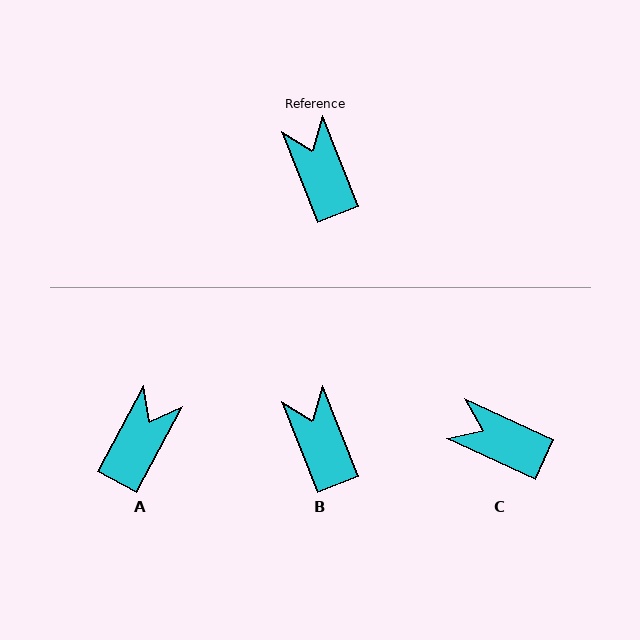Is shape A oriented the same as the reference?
No, it is off by about 49 degrees.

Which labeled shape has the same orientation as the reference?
B.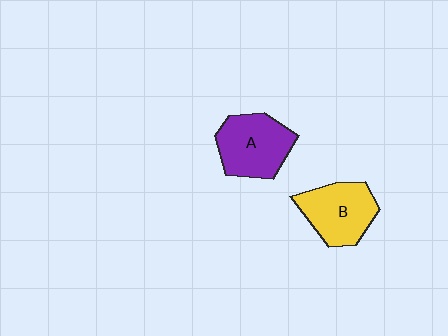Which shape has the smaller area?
Shape B (yellow).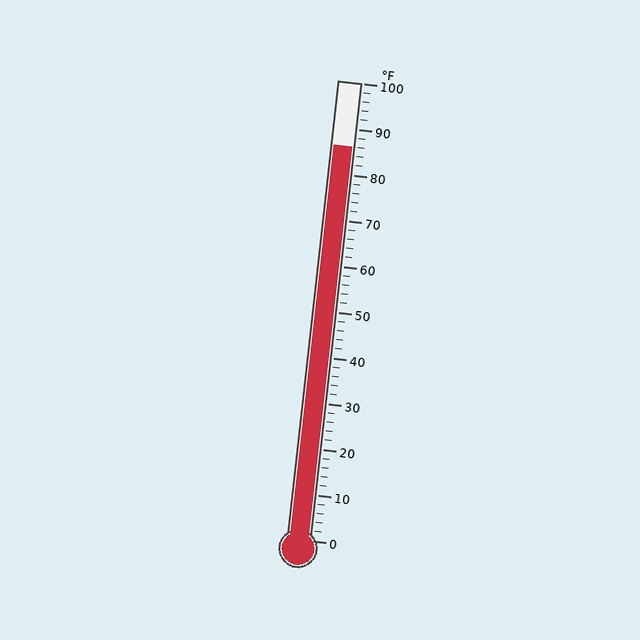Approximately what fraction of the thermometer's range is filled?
The thermometer is filled to approximately 85% of its range.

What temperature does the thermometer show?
The thermometer shows approximately 86°F.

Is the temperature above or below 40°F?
The temperature is above 40°F.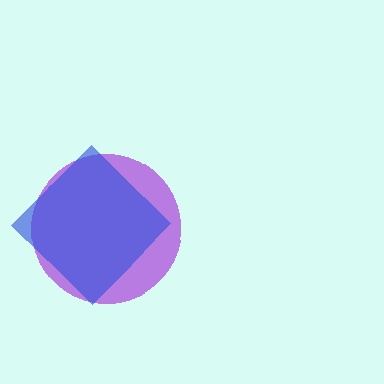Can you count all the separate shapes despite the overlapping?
Yes, there are 2 separate shapes.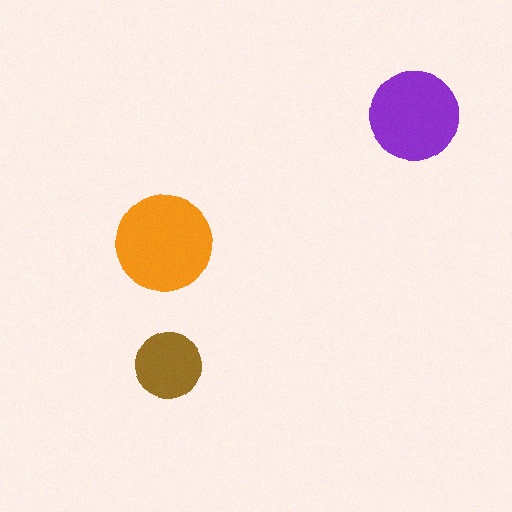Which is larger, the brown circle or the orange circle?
The orange one.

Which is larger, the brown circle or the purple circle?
The purple one.